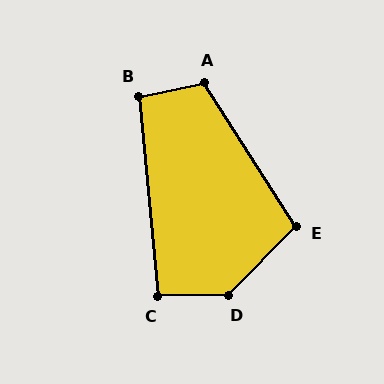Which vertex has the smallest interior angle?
C, at approximately 95 degrees.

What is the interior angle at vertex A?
Approximately 111 degrees (obtuse).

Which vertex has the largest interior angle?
D, at approximately 135 degrees.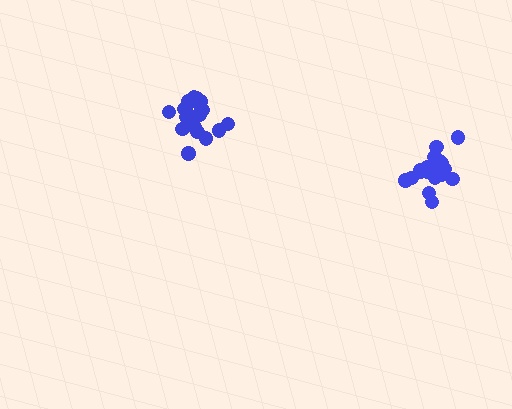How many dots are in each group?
Group 1: 21 dots, Group 2: 20 dots (41 total).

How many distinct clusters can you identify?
There are 2 distinct clusters.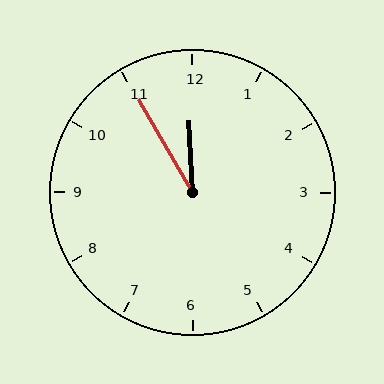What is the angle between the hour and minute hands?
Approximately 28 degrees.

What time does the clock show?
11:55.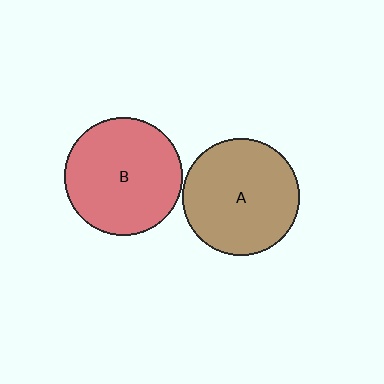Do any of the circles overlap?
No, none of the circles overlap.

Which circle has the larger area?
Circle B (red).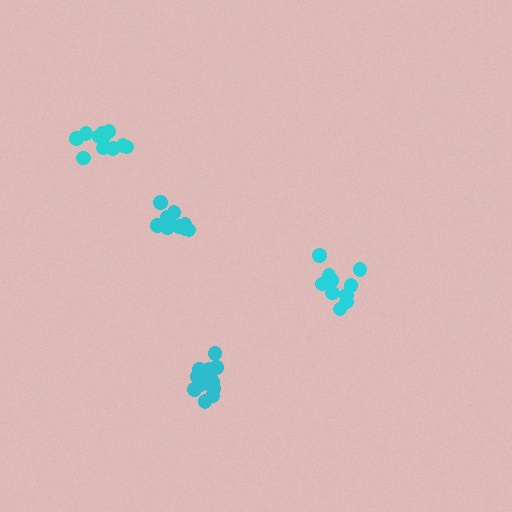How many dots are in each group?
Group 1: 10 dots, Group 2: 11 dots, Group 3: 14 dots, Group 4: 11 dots (46 total).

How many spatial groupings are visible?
There are 4 spatial groupings.